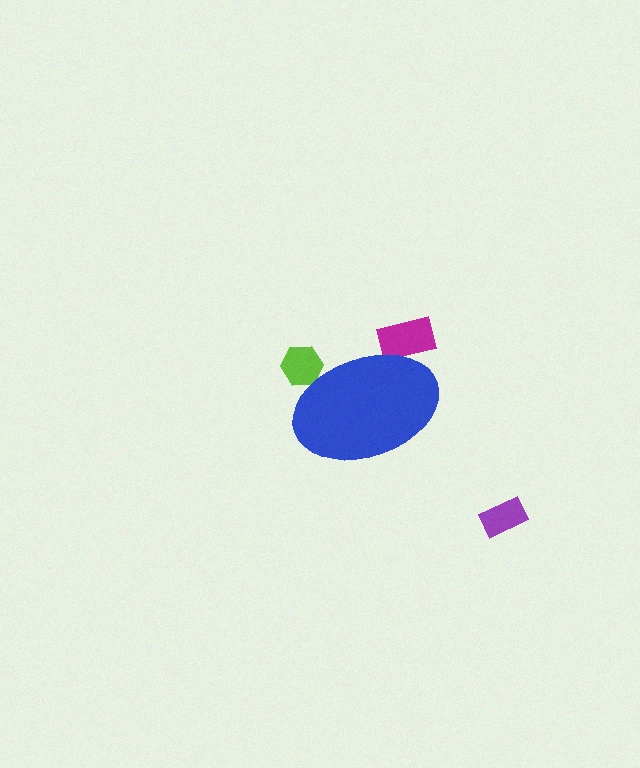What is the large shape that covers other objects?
A blue ellipse.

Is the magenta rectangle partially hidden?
Yes, the magenta rectangle is partially hidden behind the blue ellipse.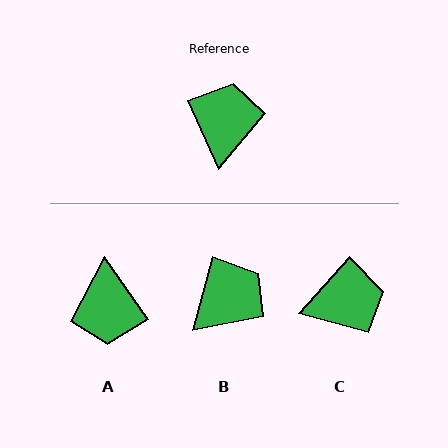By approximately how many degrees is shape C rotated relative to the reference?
Approximately 66 degrees clockwise.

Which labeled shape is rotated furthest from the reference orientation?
A, about 169 degrees away.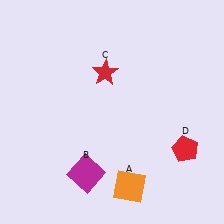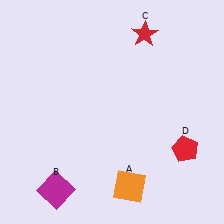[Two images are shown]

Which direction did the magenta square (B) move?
The magenta square (B) moved left.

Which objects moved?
The objects that moved are: the magenta square (B), the red star (C).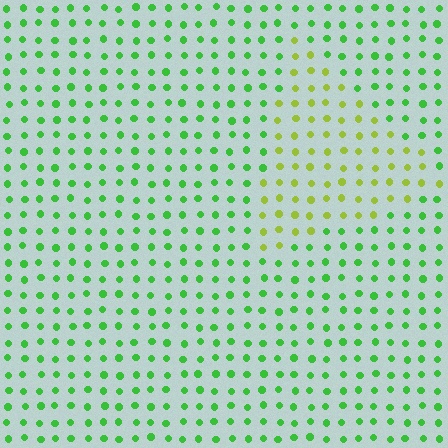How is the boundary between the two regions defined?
The boundary is defined purely by a slight shift in hue (about 42 degrees). Spacing, size, and orientation are identical on both sides.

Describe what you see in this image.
The image is filled with small green elements in a uniform arrangement. A triangle-shaped region is visible where the elements are tinted to a slightly different hue, forming a subtle color boundary.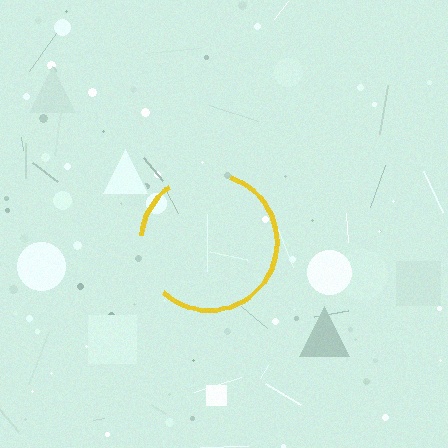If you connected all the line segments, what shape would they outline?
They would outline a circle.